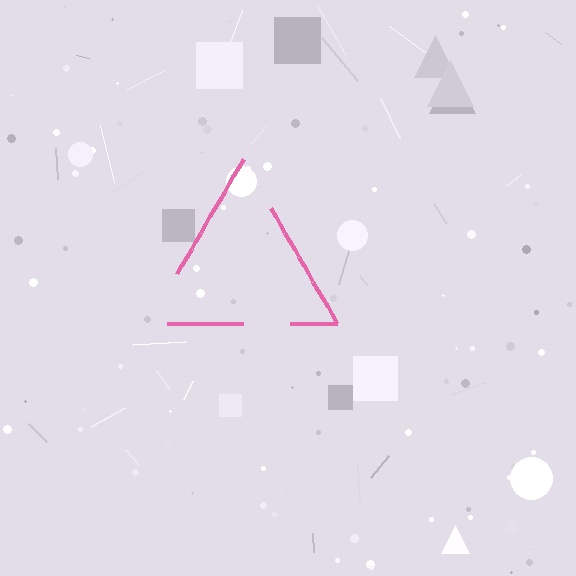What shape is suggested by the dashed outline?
The dashed outline suggests a triangle.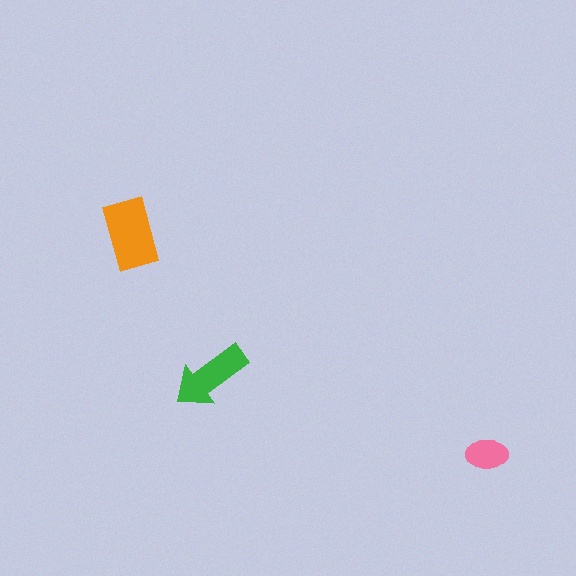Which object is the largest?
The orange rectangle.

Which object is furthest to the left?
The orange rectangle is leftmost.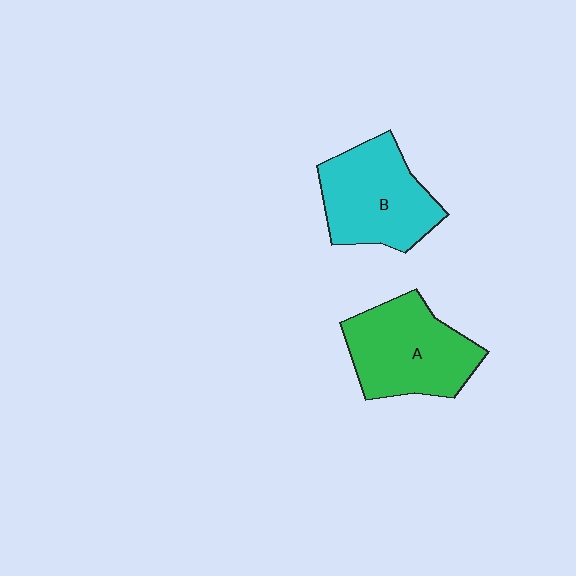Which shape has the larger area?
Shape A (green).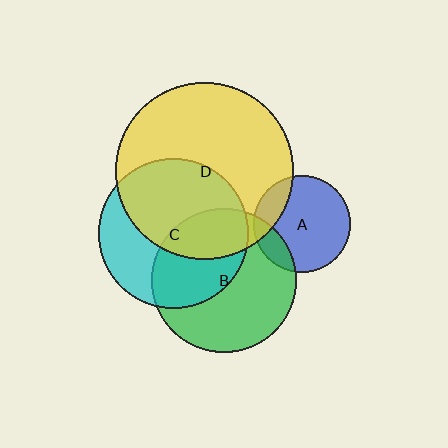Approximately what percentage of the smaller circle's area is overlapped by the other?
Approximately 15%.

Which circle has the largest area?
Circle D (yellow).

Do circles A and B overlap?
Yes.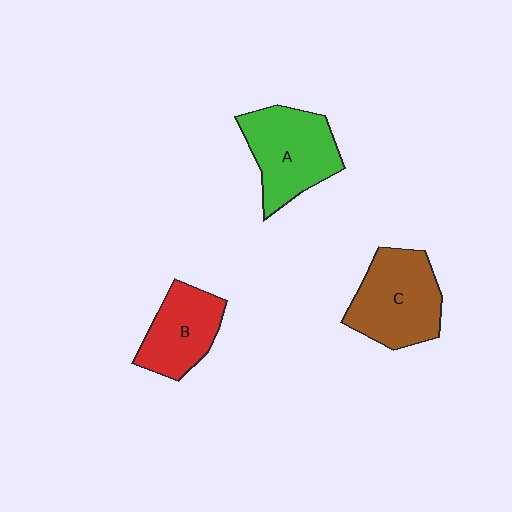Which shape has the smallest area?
Shape B (red).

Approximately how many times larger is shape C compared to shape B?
Approximately 1.3 times.